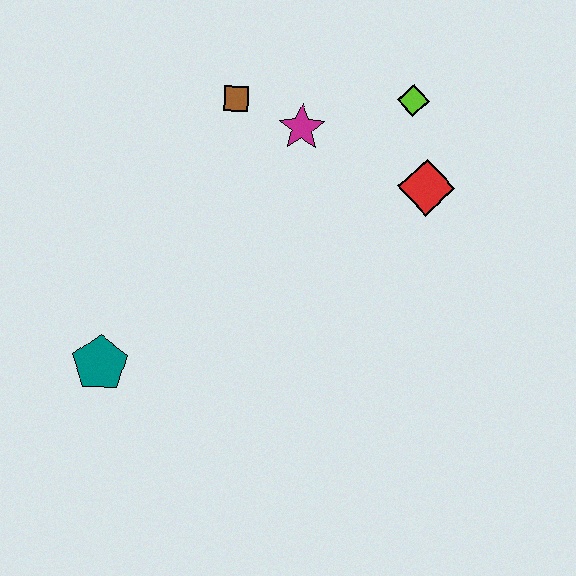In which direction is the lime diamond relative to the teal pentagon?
The lime diamond is to the right of the teal pentagon.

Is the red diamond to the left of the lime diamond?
No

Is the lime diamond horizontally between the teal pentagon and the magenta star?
No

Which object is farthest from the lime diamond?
The teal pentagon is farthest from the lime diamond.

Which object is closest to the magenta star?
The brown square is closest to the magenta star.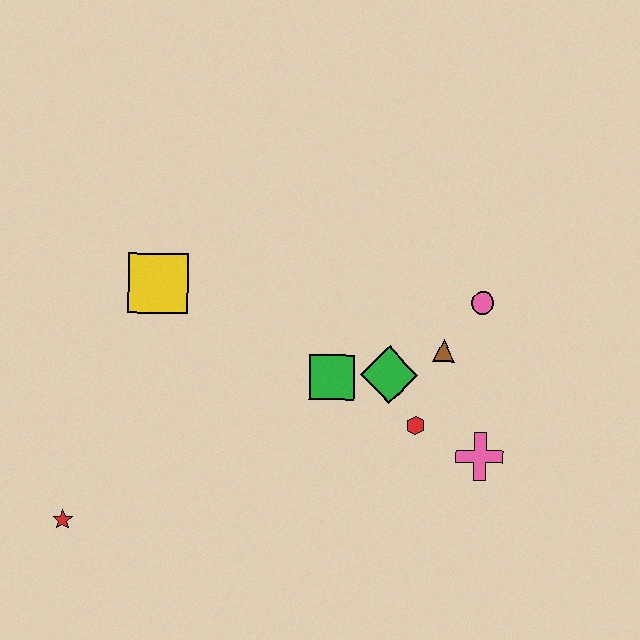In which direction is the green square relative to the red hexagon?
The green square is to the left of the red hexagon.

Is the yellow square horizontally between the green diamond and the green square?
No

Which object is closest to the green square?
The green diamond is closest to the green square.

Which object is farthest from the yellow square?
The pink cross is farthest from the yellow square.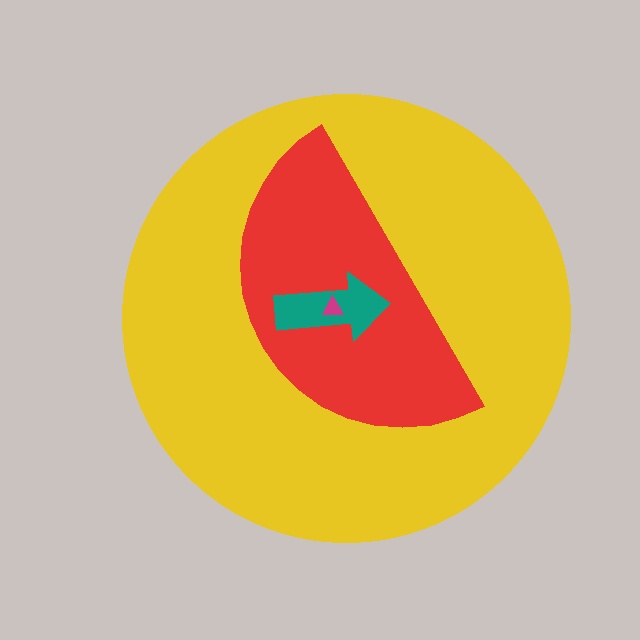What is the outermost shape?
The yellow circle.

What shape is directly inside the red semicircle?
The teal arrow.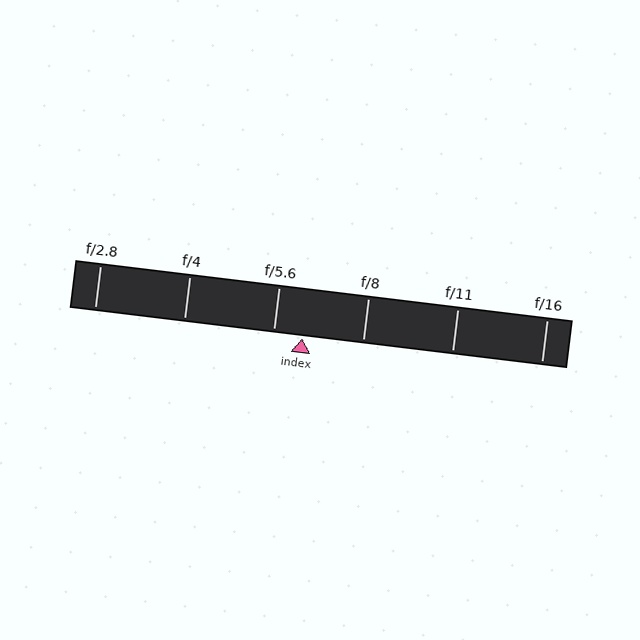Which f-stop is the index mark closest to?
The index mark is closest to f/5.6.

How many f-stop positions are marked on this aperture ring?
There are 6 f-stop positions marked.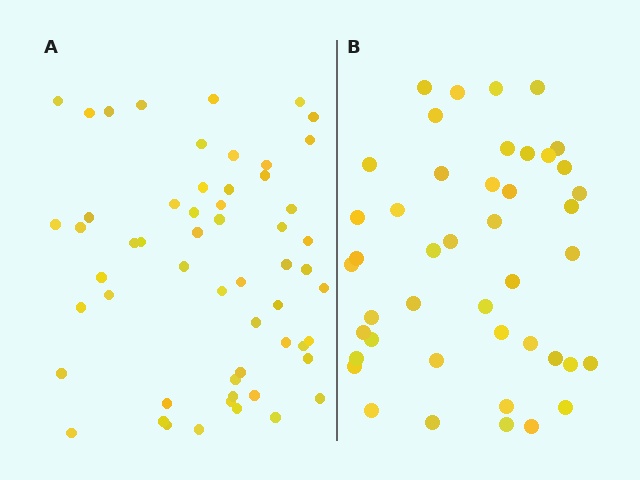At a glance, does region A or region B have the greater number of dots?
Region A (the left region) has more dots.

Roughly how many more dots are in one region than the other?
Region A has roughly 12 or so more dots than region B.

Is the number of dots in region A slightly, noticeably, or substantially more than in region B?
Region A has noticeably more, but not dramatically so. The ratio is roughly 1.3 to 1.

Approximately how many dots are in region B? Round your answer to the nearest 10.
About 40 dots. (The exact count is 44, which rounds to 40.)